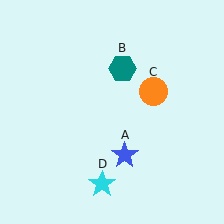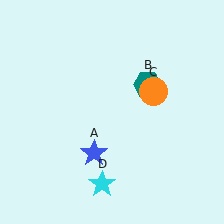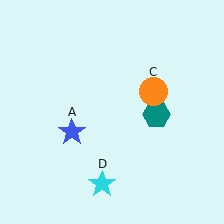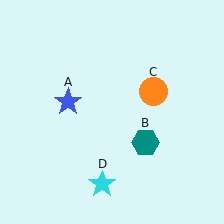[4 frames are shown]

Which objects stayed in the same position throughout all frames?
Orange circle (object C) and cyan star (object D) remained stationary.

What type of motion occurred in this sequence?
The blue star (object A), teal hexagon (object B) rotated clockwise around the center of the scene.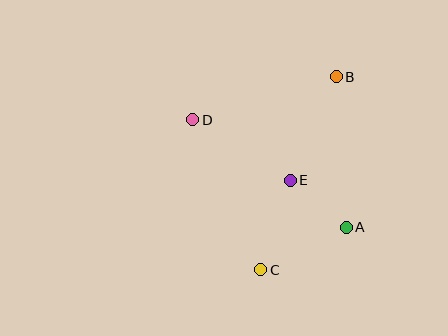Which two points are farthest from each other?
Points B and C are farthest from each other.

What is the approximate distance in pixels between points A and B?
The distance between A and B is approximately 151 pixels.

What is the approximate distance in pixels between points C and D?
The distance between C and D is approximately 165 pixels.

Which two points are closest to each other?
Points A and E are closest to each other.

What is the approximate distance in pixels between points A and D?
The distance between A and D is approximately 188 pixels.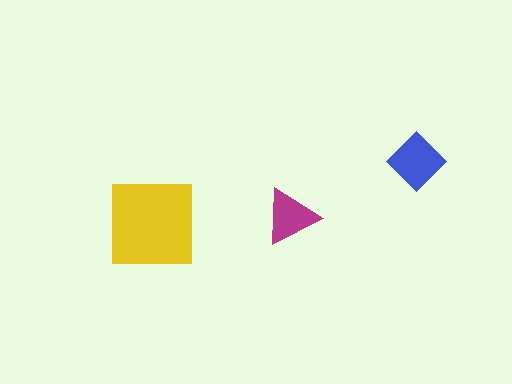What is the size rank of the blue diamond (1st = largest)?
2nd.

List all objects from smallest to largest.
The magenta triangle, the blue diamond, the yellow square.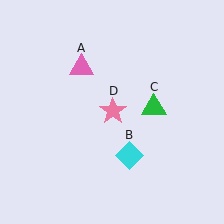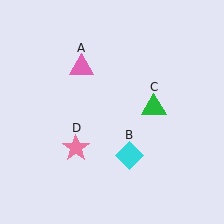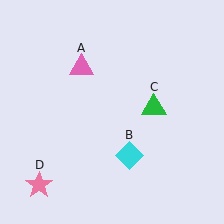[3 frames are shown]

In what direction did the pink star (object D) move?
The pink star (object D) moved down and to the left.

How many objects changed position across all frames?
1 object changed position: pink star (object D).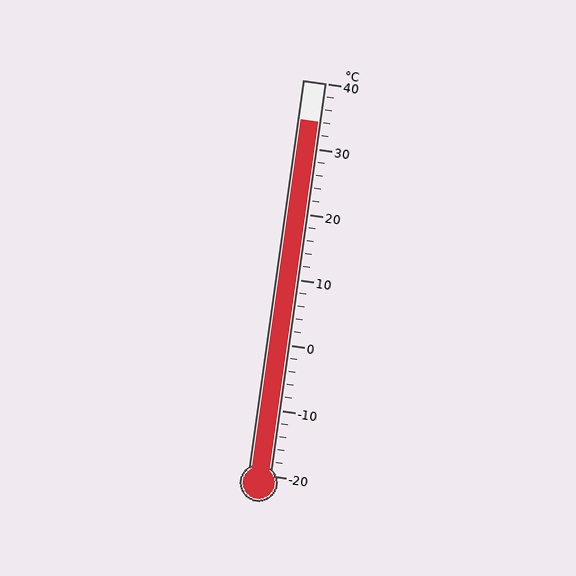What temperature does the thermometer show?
The thermometer shows approximately 34°C.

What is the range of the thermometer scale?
The thermometer scale ranges from -20°C to 40°C.